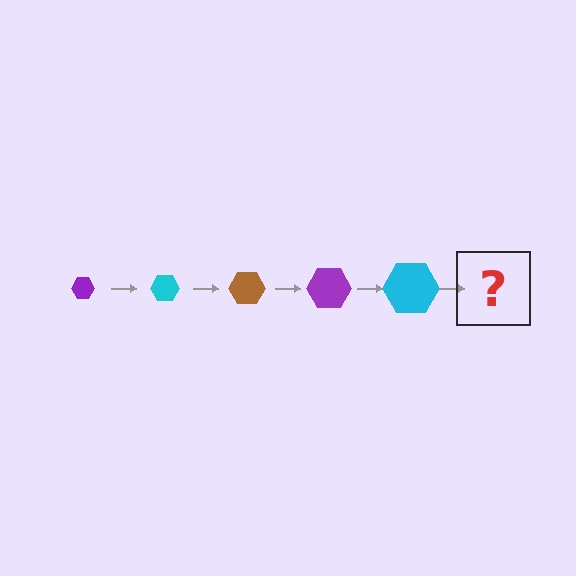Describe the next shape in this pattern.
It should be a brown hexagon, larger than the previous one.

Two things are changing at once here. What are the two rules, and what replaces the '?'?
The two rules are that the hexagon grows larger each step and the color cycles through purple, cyan, and brown. The '?' should be a brown hexagon, larger than the previous one.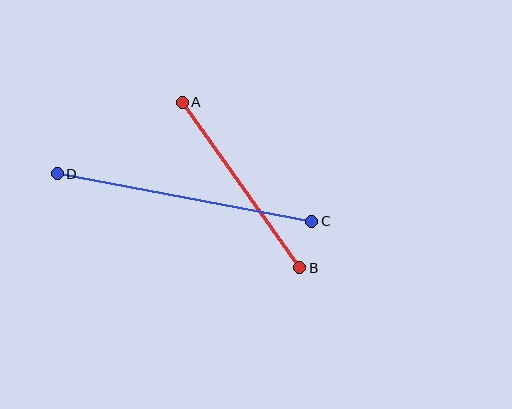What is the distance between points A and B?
The distance is approximately 203 pixels.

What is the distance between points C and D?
The distance is approximately 259 pixels.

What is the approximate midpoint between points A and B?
The midpoint is at approximately (241, 185) pixels.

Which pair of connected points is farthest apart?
Points C and D are farthest apart.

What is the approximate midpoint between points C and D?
The midpoint is at approximately (184, 198) pixels.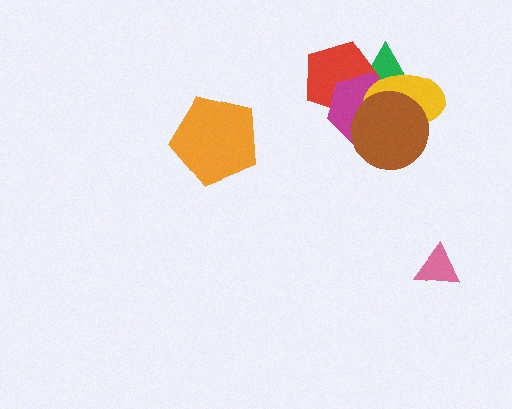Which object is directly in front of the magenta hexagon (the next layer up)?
The yellow ellipse is directly in front of the magenta hexagon.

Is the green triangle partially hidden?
Yes, it is partially covered by another shape.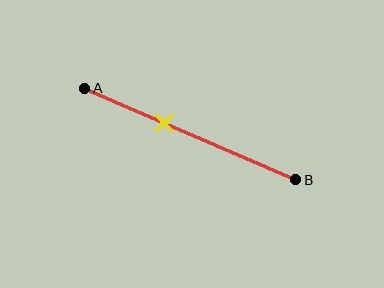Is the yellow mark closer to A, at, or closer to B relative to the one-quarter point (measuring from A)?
The yellow mark is closer to point B than the one-quarter point of segment AB.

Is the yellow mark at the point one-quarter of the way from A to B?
No, the mark is at about 40% from A, not at the 25% one-quarter point.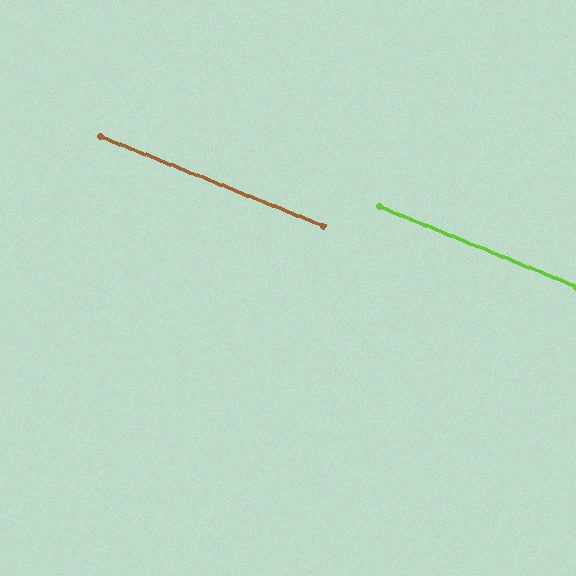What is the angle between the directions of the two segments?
Approximately 1 degree.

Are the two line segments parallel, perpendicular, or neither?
Parallel — their directions differ by only 0.5°.